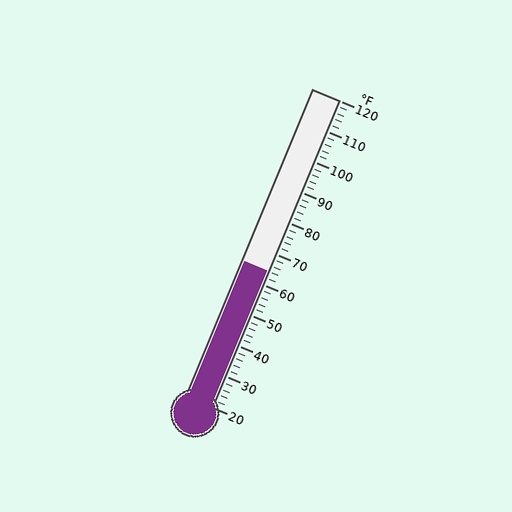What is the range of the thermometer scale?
The thermometer scale ranges from 20°F to 120°F.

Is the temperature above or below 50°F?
The temperature is above 50°F.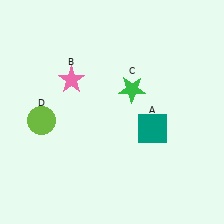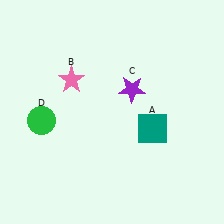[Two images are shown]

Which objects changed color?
C changed from green to purple. D changed from lime to green.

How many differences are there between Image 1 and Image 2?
There are 2 differences between the two images.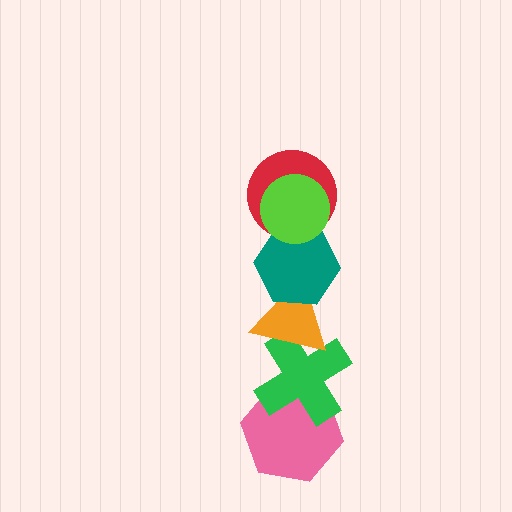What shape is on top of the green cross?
The orange triangle is on top of the green cross.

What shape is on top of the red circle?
The lime circle is on top of the red circle.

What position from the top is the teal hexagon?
The teal hexagon is 3rd from the top.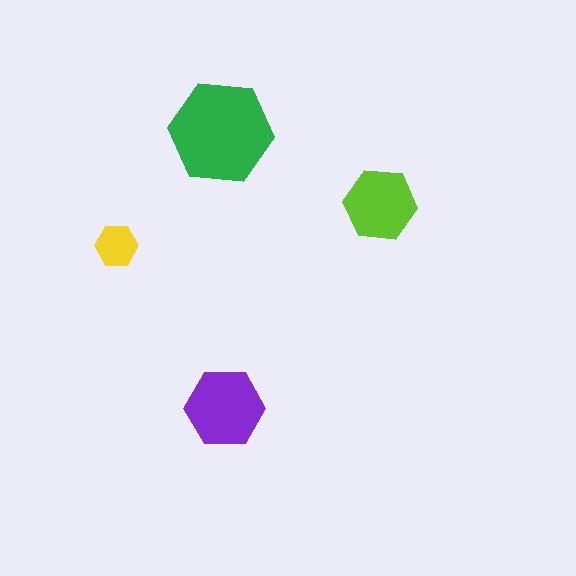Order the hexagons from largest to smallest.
the green one, the purple one, the lime one, the yellow one.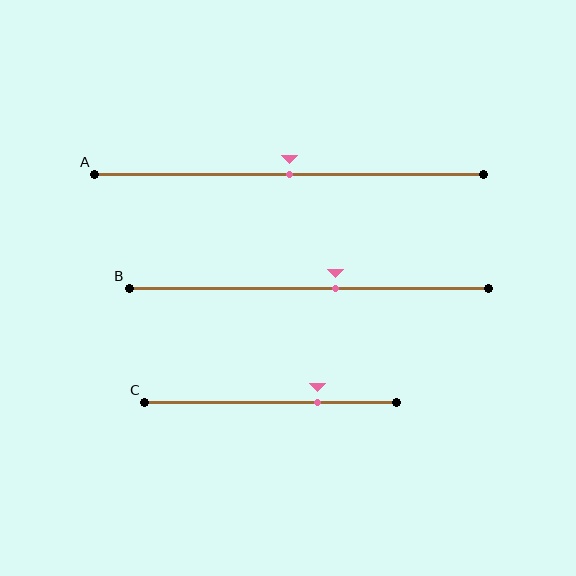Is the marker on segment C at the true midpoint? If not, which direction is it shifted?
No, the marker on segment C is shifted to the right by about 18% of the segment length.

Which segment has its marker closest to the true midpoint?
Segment A has its marker closest to the true midpoint.